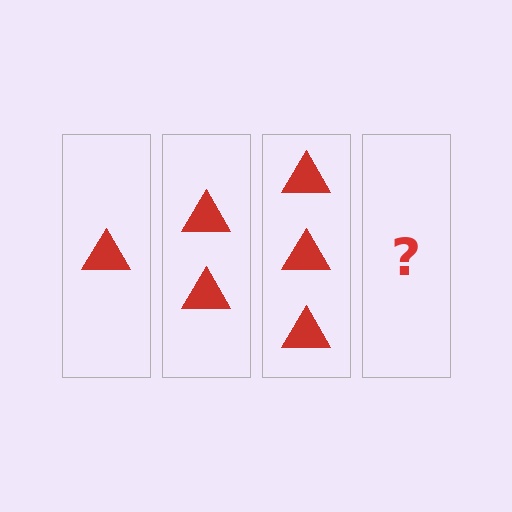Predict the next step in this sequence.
The next step is 4 triangles.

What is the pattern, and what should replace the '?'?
The pattern is that each step adds one more triangle. The '?' should be 4 triangles.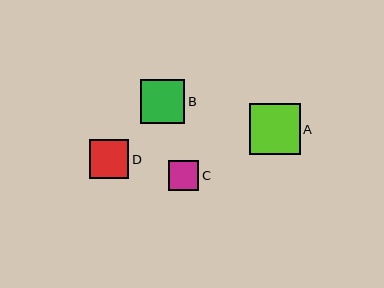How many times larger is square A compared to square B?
Square A is approximately 1.2 times the size of square B.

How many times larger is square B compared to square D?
Square B is approximately 1.1 times the size of square D.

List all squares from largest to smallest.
From largest to smallest: A, B, D, C.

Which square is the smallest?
Square C is the smallest with a size of approximately 30 pixels.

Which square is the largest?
Square A is the largest with a size of approximately 51 pixels.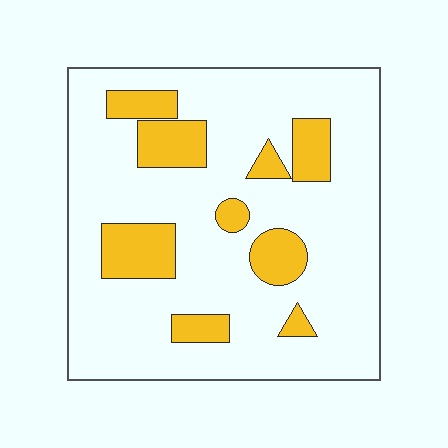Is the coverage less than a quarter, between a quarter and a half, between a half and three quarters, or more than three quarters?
Less than a quarter.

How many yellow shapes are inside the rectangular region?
9.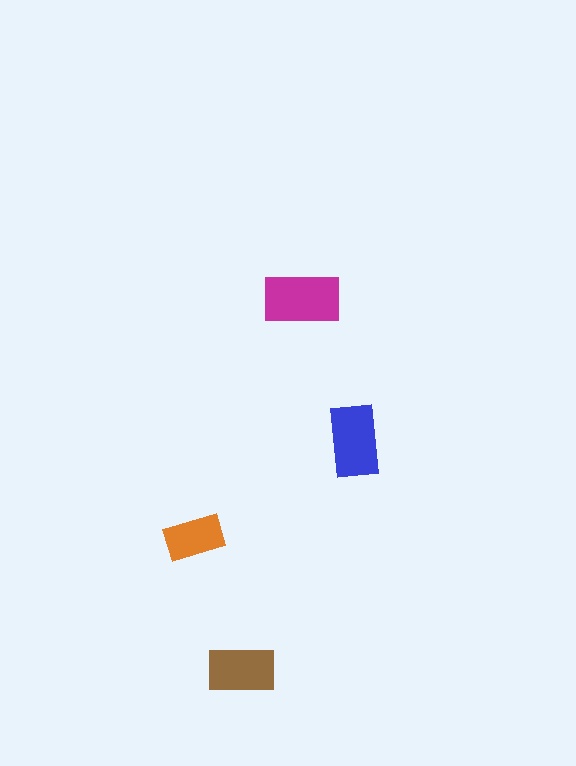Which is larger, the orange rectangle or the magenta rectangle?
The magenta one.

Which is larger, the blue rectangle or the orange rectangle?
The blue one.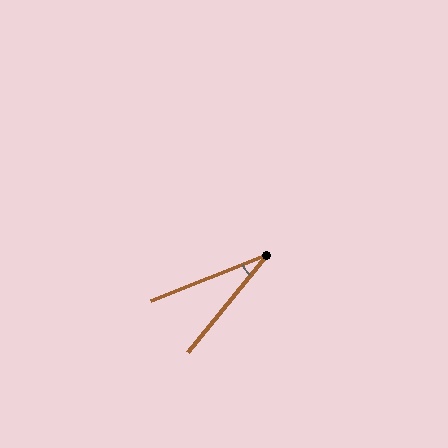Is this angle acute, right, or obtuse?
It is acute.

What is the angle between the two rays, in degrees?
Approximately 29 degrees.